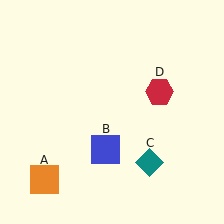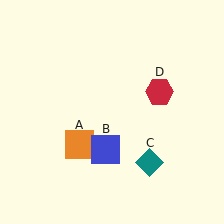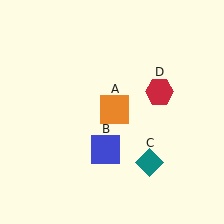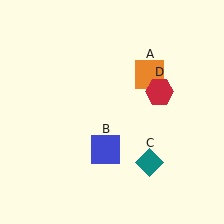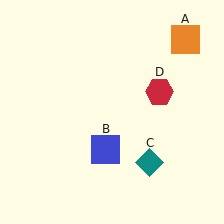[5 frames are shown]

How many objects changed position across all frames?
1 object changed position: orange square (object A).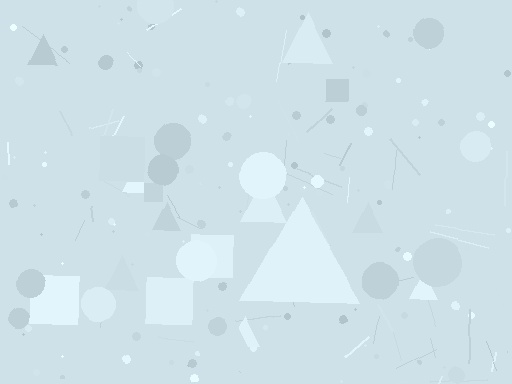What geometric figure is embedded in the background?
A triangle is embedded in the background.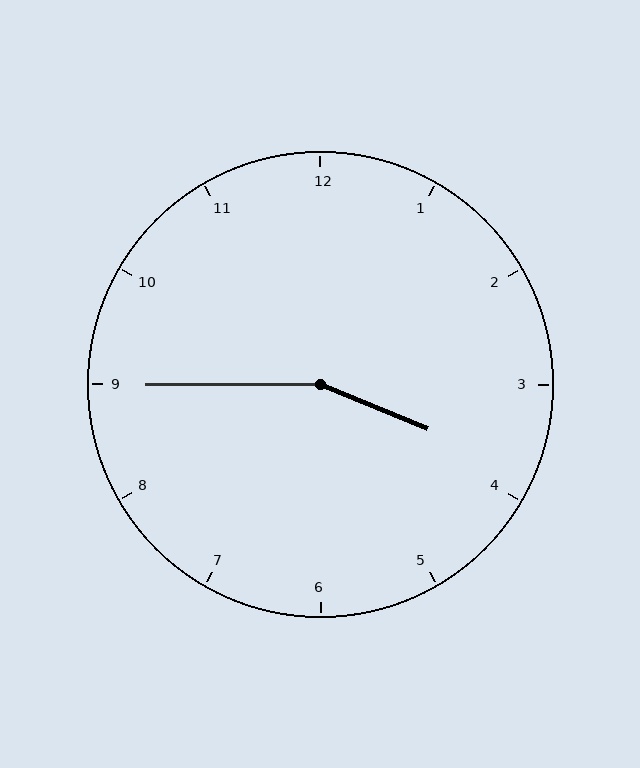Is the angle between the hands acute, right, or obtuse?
It is obtuse.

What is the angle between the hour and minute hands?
Approximately 158 degrees.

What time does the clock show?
3:45.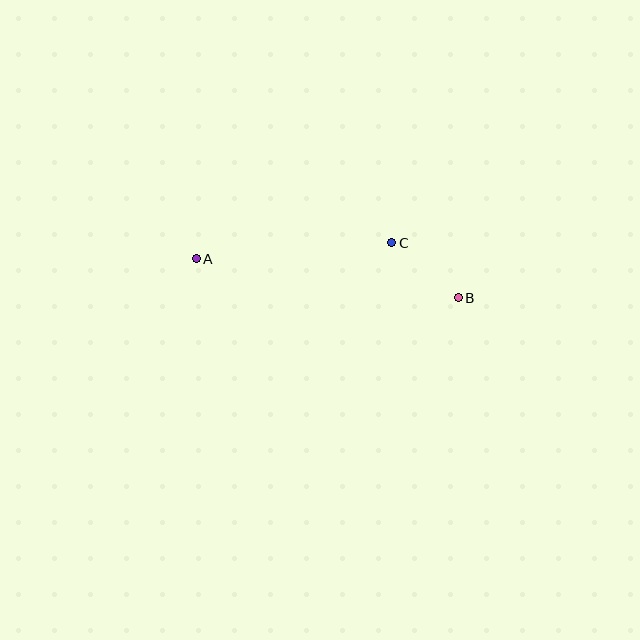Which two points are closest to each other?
Points B and C are closest to each other.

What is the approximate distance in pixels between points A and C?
The distance between A and C is approximately 196 pixels.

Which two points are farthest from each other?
Points A and B are farthest from each other.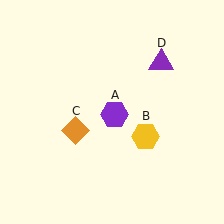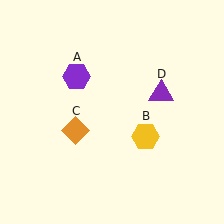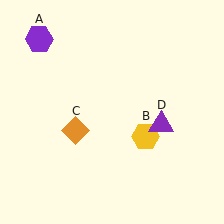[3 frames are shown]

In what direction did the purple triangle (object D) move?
The purple triangle (object D) moved down.